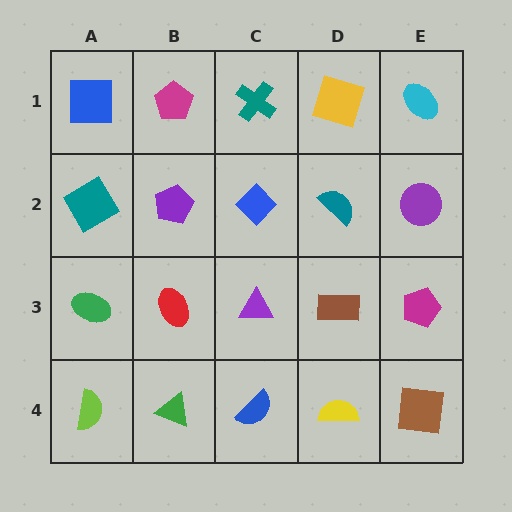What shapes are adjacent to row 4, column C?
A purple triangle (row 3, column C), a green triangle (row 4, column B), a yellow semicircle (row 4, column D).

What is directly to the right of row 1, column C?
A yellow square.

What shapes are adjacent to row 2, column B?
A magenta pentagon (row 1, column B), a red ellipse (row 3, column B), a teal diamond (row 2, column A), a blue diamond (row 2, column C).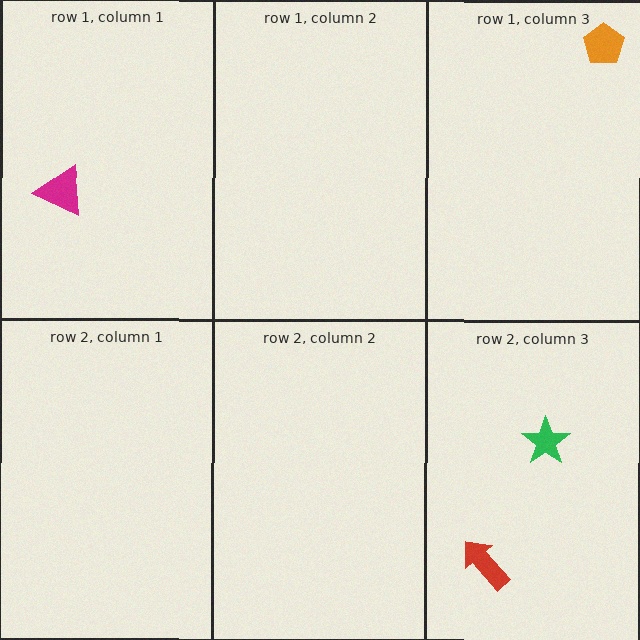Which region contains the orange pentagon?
The row 1, column 3 region.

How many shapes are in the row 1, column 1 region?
1.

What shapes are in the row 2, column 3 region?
The green star, the red arrow.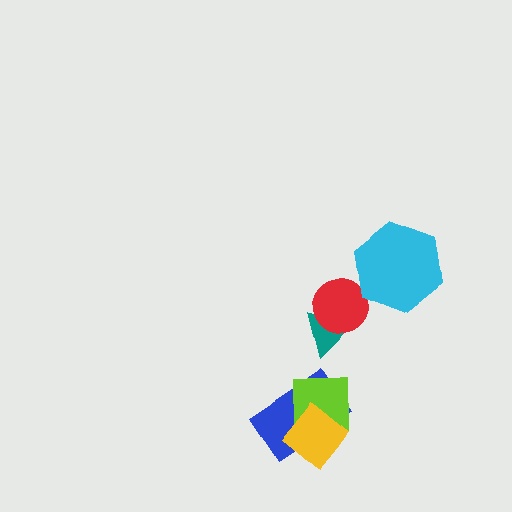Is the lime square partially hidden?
Yes, it is partially covered by another shape.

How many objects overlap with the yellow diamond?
2 objects overlap with the yellow diamond.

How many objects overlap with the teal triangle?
1 object overlaps with the teal triangle.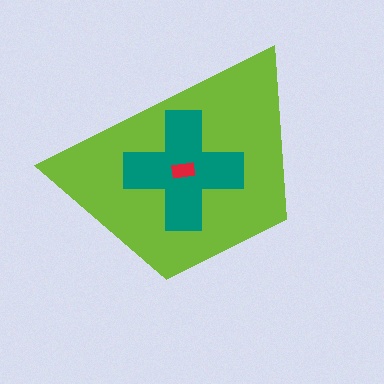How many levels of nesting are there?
3.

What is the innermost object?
The red rectangle.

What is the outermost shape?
The lime trapezoid.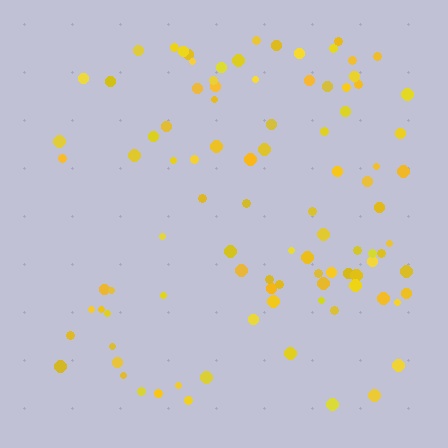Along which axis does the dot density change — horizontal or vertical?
Horizontal.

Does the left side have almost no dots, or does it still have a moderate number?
Still a moderate number, just noticeably fewer than the right.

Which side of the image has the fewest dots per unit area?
The left.